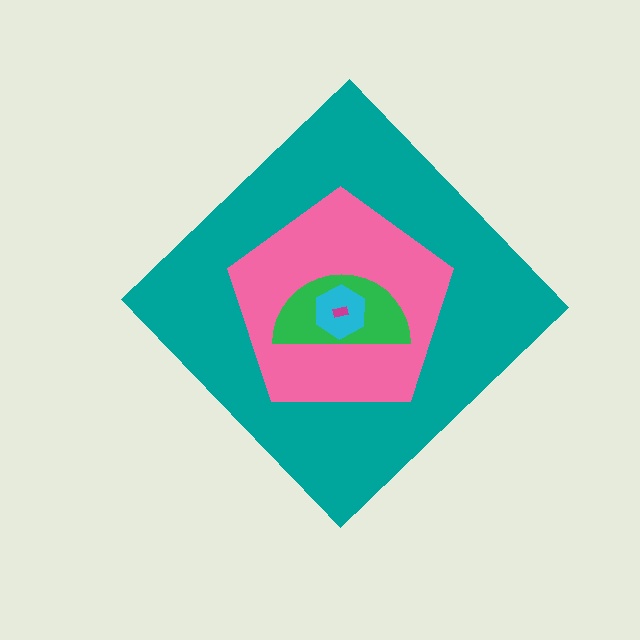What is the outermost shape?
The teal diamond.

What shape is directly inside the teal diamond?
The pink pentagon.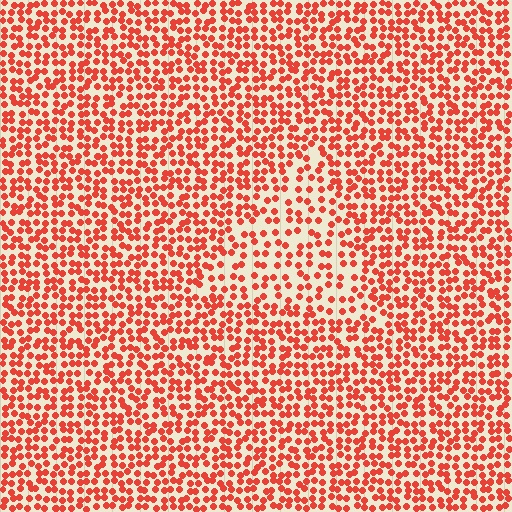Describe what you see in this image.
The image contains small red elements arranged at two different densities. A triangle-shaped region is visible where the elements are less densely packed than the surrounding area.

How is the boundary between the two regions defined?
The boundary is defined by a change in element density (approximately 1.7x ratio). All elements are the same color, size, and shape.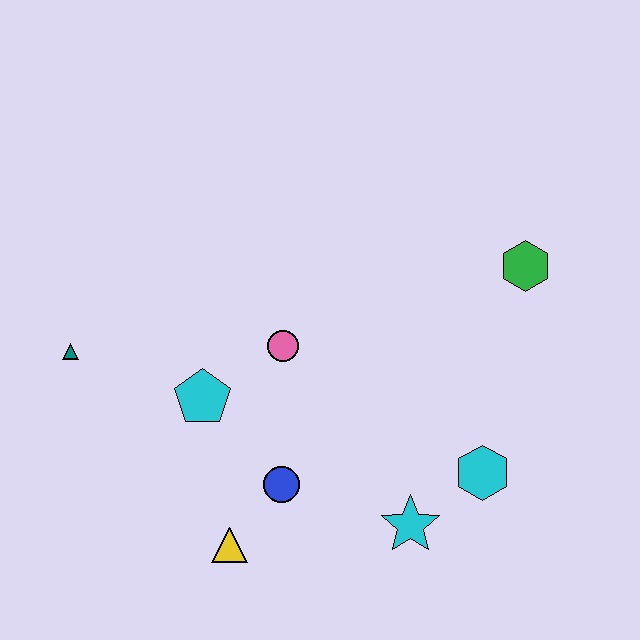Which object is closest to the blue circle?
The yellow triangle is closest to the blue circle.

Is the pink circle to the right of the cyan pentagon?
Yes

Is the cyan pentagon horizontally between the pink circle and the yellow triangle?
No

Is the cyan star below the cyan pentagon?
Yes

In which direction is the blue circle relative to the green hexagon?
The blue circle is to the left of the green hexagon.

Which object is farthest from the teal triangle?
The green hexagon is farthest from the teal triangle.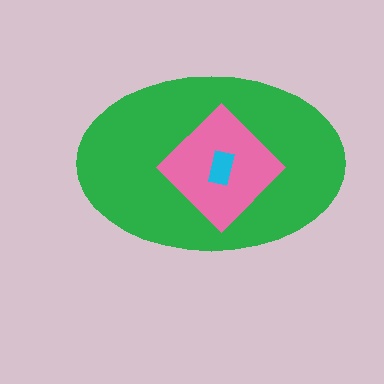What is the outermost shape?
The green ellipse.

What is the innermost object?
The cyan rectangle.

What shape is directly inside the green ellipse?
The pink diamond.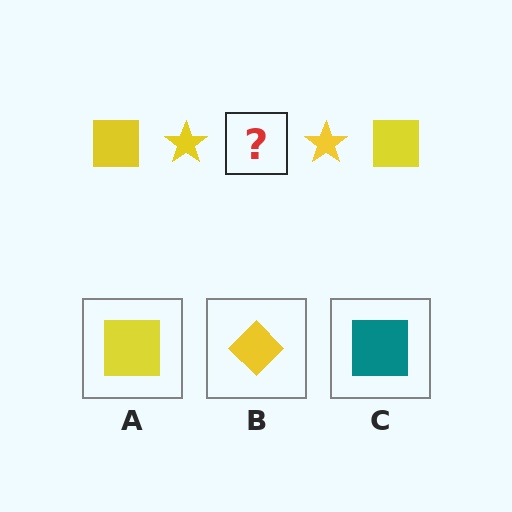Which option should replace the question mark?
Option A.